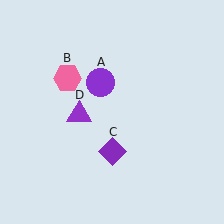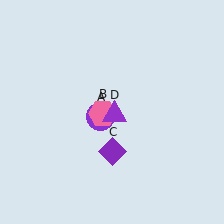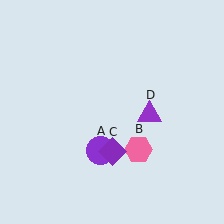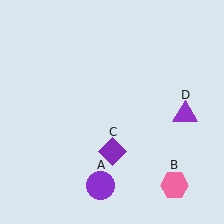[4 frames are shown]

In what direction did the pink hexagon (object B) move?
The pink hexagon (object B) moved down and to the right.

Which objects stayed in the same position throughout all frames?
Purple diamond (object C) remained stationary.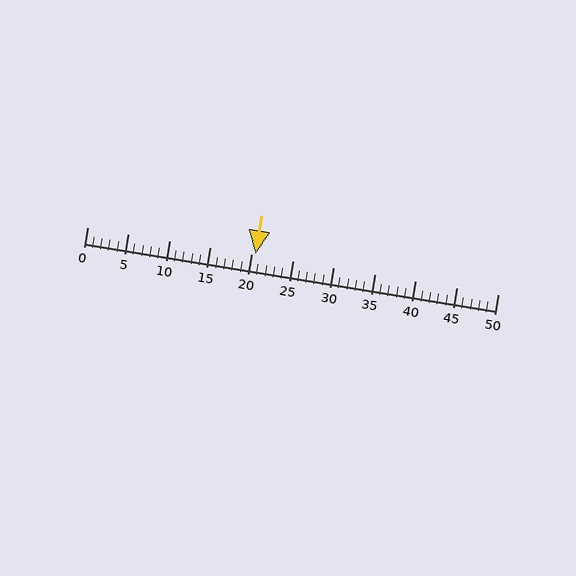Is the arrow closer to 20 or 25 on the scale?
The arrow is closer to 20.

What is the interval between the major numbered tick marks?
The major tick marks are spaced 5 units apart.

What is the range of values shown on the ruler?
The ruler shows values from 0 to 50.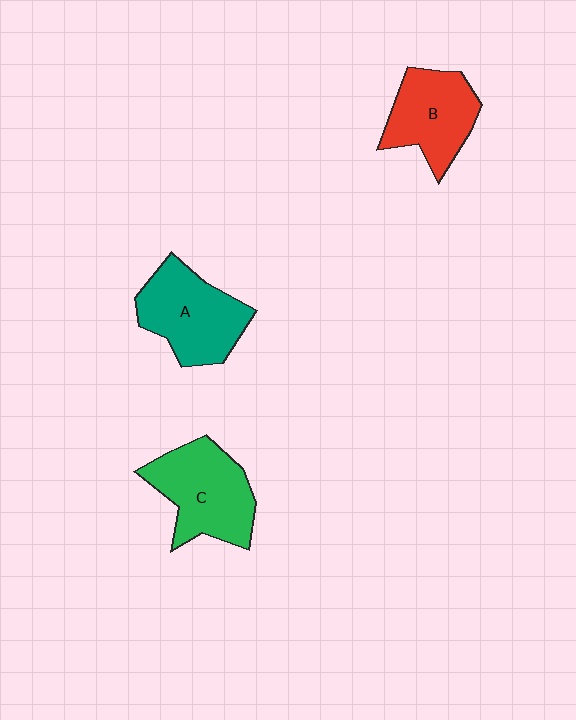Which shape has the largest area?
Shape C (green).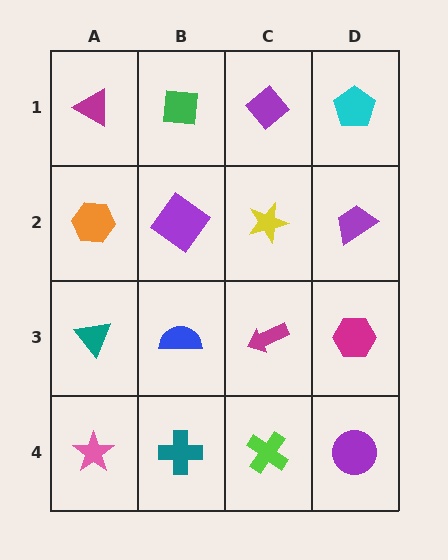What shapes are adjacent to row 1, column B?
A purple diamond (row 2, column B), a magenta triangle (row 1, column A), a purple diamond (row 1, column C).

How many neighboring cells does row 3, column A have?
3.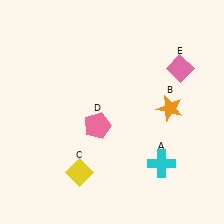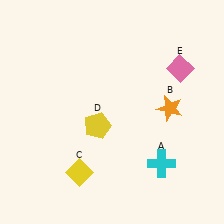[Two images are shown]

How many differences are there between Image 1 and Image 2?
There is 1 difference between the two images.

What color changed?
The pentagon (D) changed from pink in Image 1 to yellow in Image 2.